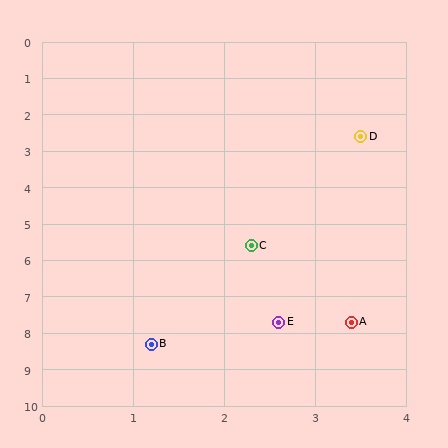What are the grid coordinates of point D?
Point D is at approximately (3.5, 2.6).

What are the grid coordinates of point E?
Point E is at approximately (2.6, 7.7).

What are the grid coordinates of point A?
Point A is at approximately (3.4, 7.7).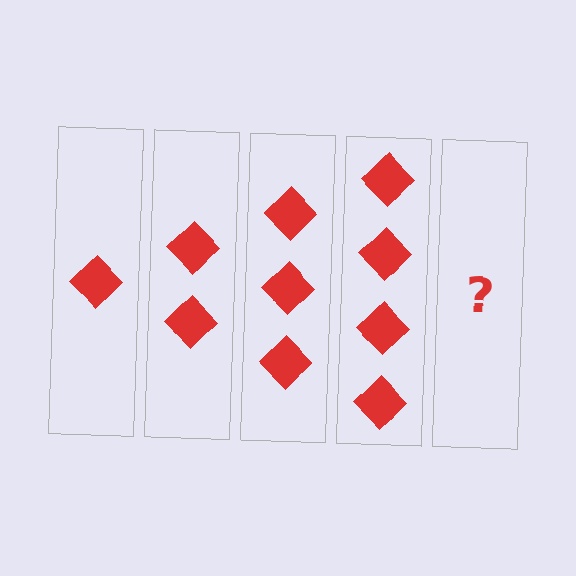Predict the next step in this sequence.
The next step is 5 diamonds.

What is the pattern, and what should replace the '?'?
The pattern is that each step adds one more diamond. The '?' should be 5 diamonds.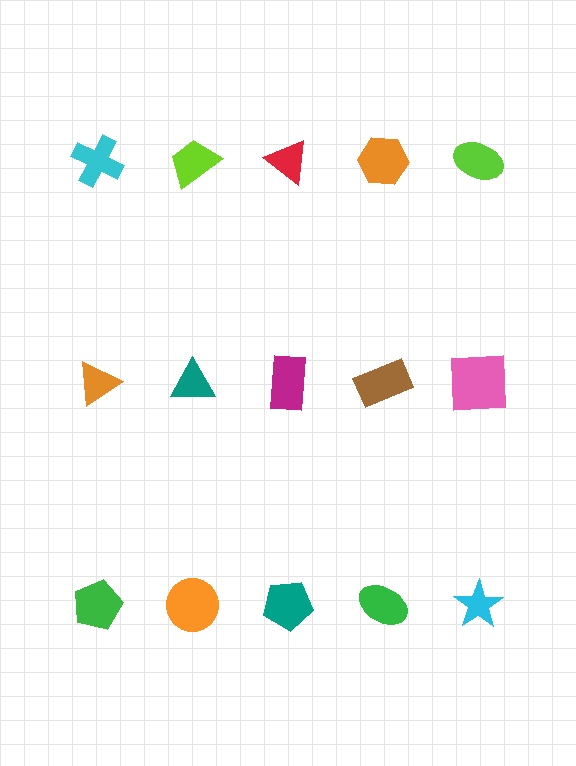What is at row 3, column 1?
A green pentagon.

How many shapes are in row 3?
5 shapes.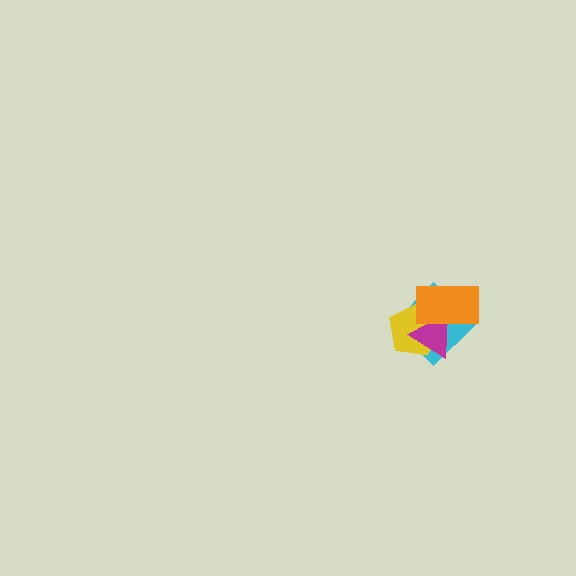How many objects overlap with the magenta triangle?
3 objects overlap with the magenta triangle.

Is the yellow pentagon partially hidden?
Yes, it is partially covered by another shape.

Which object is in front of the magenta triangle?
The orange rectangle is in front of the magenta triangle.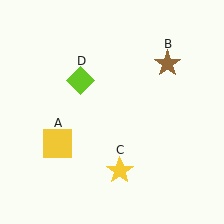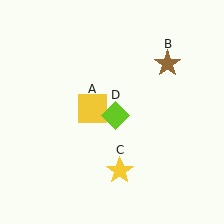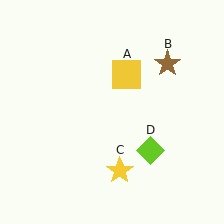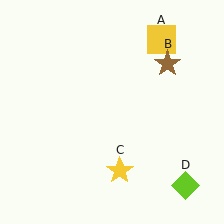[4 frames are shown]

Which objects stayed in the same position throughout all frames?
Brown star (object B) and yellow star (object C) remained stationary.